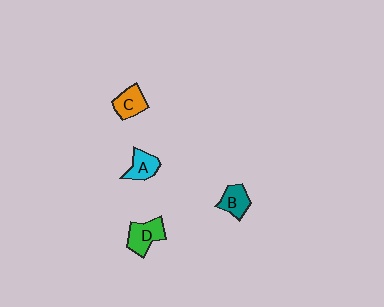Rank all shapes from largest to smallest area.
From largest to smallest: D (green), C (orange), B (teal), A (cyan).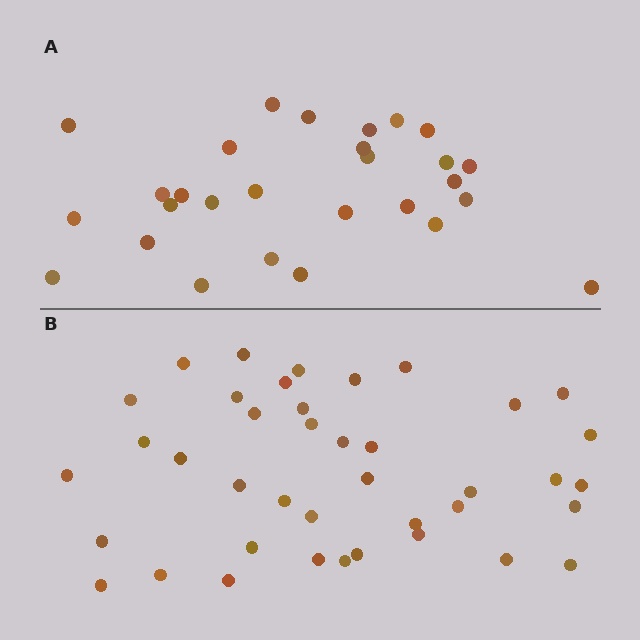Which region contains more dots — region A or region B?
Region B (the bottom region) has more dots.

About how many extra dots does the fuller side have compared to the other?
Region B has roughly 12 or so more dots than region A.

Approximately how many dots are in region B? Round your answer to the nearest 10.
About 40 dots.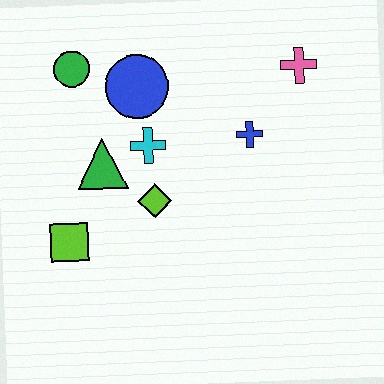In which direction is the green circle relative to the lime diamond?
The green circle is above the lime diamond.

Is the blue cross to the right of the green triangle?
Yes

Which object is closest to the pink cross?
The blue cross is closest to the pink cross.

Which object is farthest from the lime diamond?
The pink cross is farthest from the lime diamond.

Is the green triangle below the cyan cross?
Yes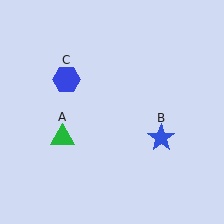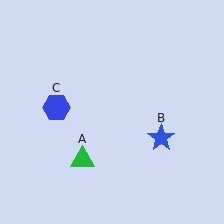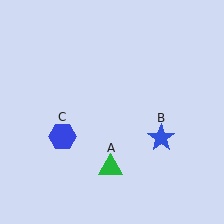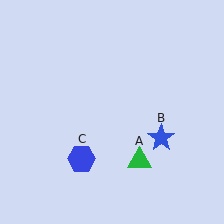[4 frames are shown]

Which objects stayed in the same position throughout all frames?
Blue star (object B) remained stationary.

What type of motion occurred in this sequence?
The green triangle (object A), blue hexagon (object C) rotated counterclockwise around the center of the scene.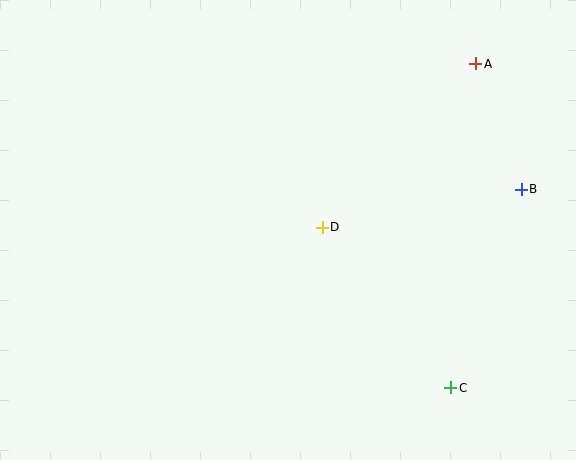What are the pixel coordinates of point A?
Point A is at (476, 64).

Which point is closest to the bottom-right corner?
Point C is closest to the bottom-right corner.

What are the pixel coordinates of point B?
Point B is at (521, 189).